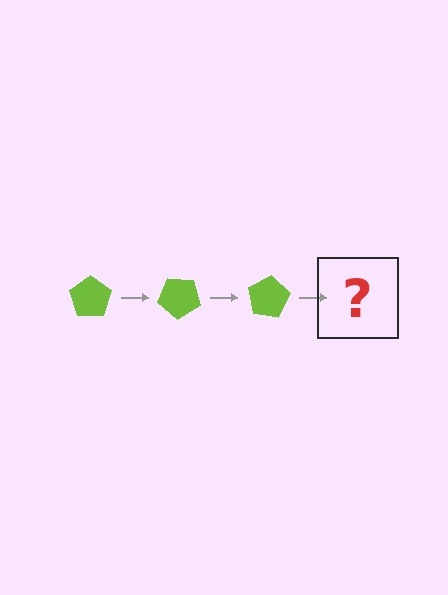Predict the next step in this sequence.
The next step is a lime pentagon rotated 120 degrees.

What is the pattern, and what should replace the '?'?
The pattern is that the pentagon rotates 40 degrees each step. The '?' should be a lime pentagon rotated 120 degrees.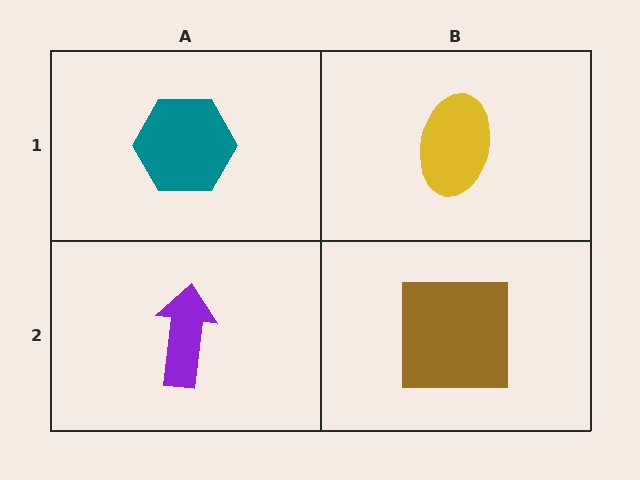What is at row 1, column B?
A yellow ellipse.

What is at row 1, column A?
A teal hexagon.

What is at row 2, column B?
A brown square.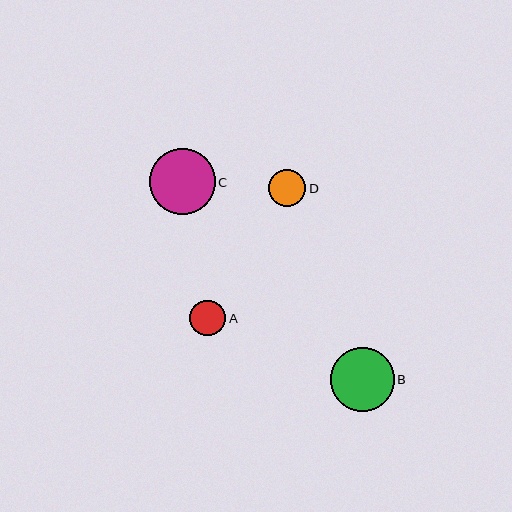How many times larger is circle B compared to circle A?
Circle B is approximately 1.8 times the size of circle A.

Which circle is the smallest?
Circle A is the smallest with a size of approximately 36 pixels.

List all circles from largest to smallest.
From largest to smallest: C, B, D, A.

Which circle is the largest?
Circle C is the largest with a size of approximately 66 pixels.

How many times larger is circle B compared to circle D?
Circle B is approximately 1.7 times the size of circle D.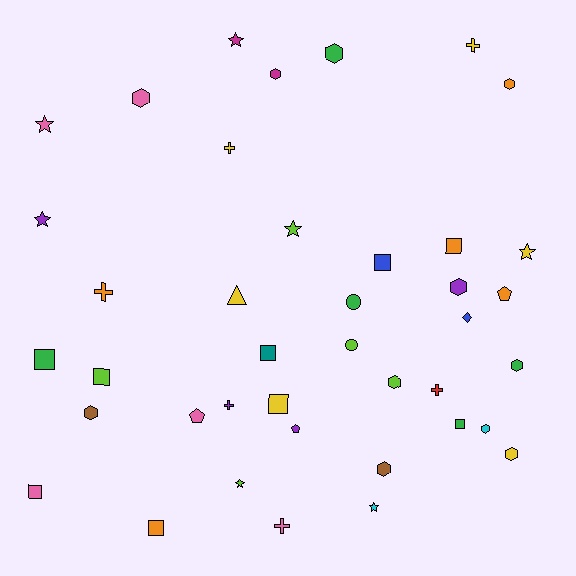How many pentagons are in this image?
There are 3 pentagons.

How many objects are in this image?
There are 40 objects.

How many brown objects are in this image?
There are 2 brown objects.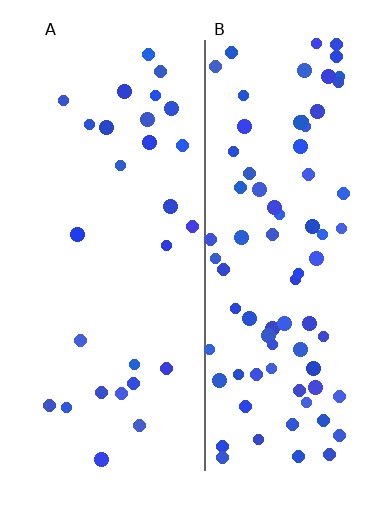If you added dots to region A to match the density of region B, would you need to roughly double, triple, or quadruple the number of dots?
Approximately triple.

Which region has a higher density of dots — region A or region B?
B (the right).